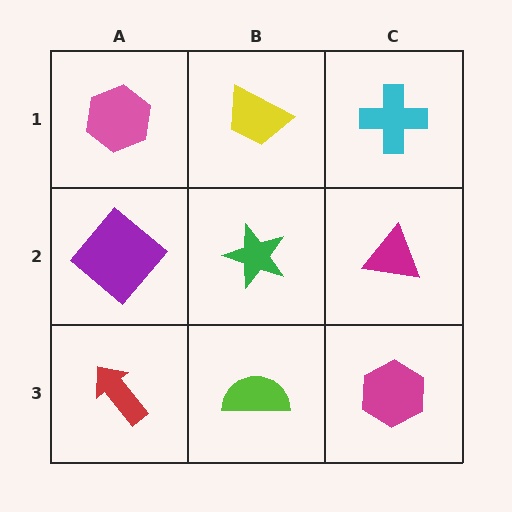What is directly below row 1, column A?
A purple diamond.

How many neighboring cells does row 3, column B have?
3.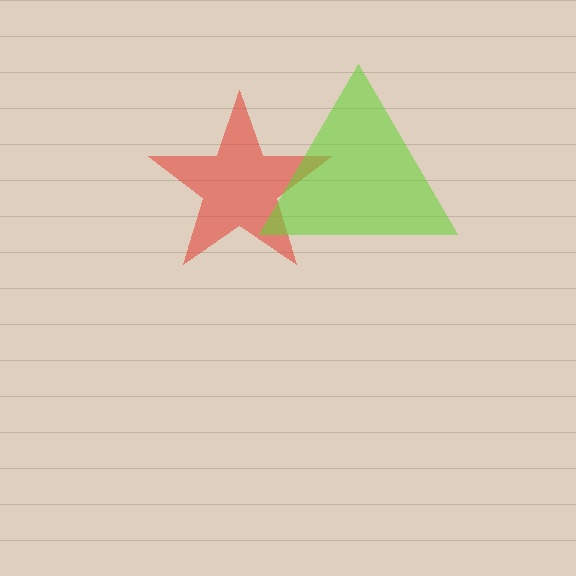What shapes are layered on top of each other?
The layered shapes are: a red star, a lime triangle.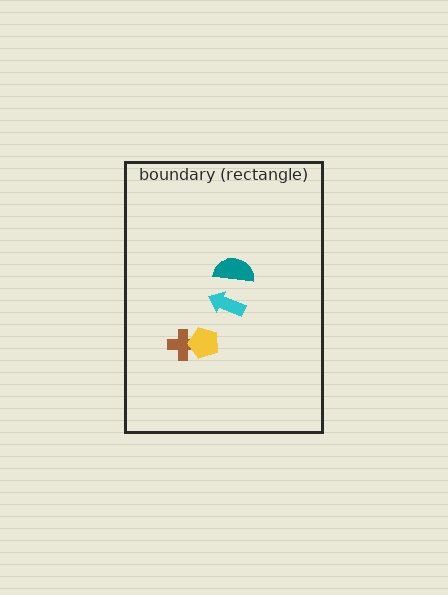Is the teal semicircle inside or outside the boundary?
Inside.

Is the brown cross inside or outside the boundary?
Inside.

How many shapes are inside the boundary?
4 inside, 0 outside.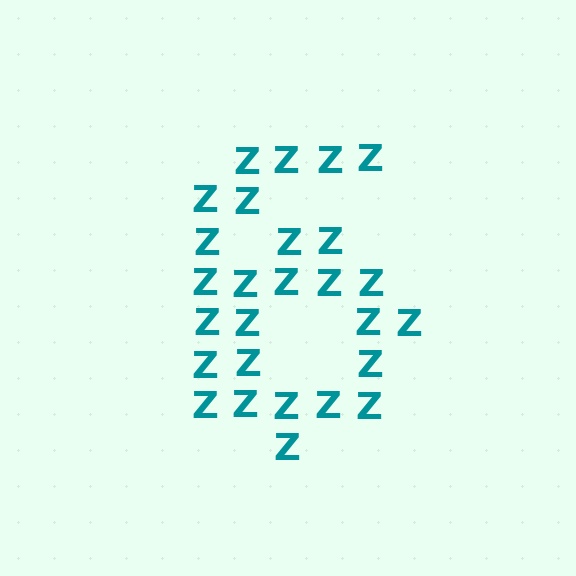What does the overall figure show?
The overall figure shows the digit 6.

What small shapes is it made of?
It is made of small letter Z's.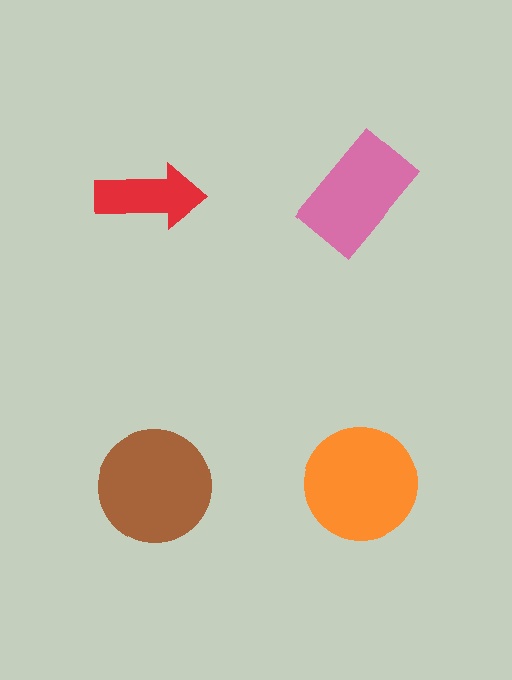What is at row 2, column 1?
A brown circle.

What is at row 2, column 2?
An orange circle.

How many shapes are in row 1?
2 shapes.